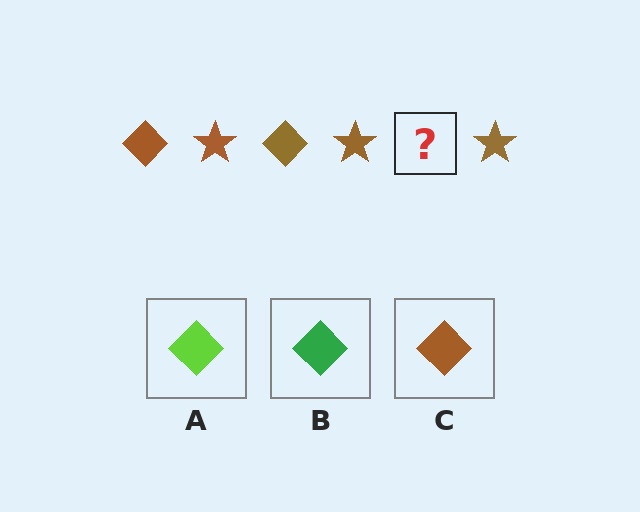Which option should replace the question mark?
Option C.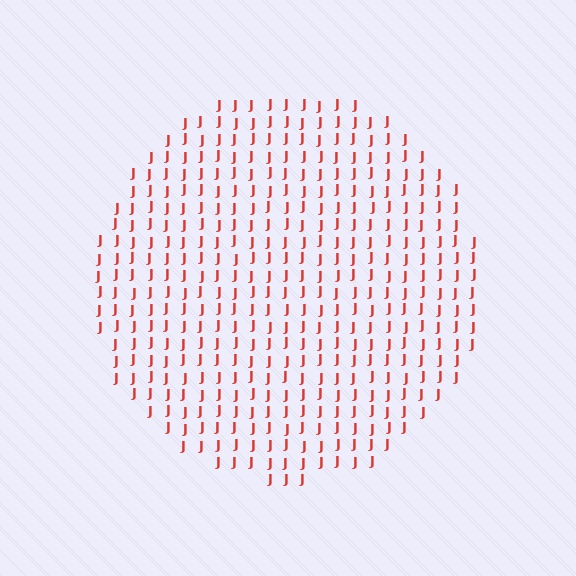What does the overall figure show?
The overall figure shows a circle.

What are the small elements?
The small elements are letter J's.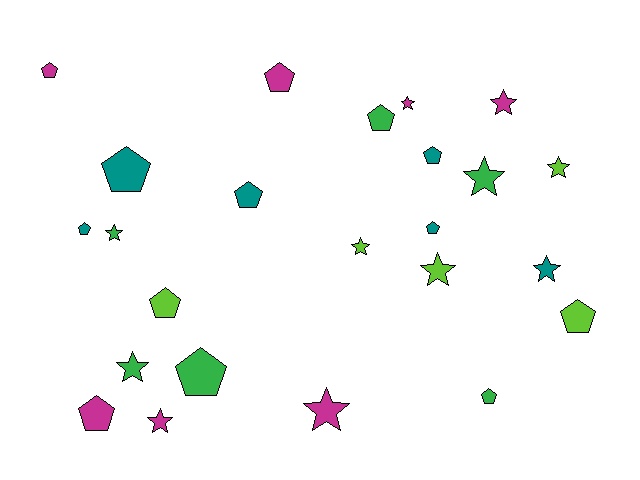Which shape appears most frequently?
Pentagon, with 13 objects.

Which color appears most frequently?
Magenta, with 7 objects.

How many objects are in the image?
There are 24 objects.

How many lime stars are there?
There are 3 lime stars.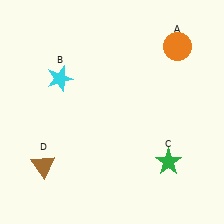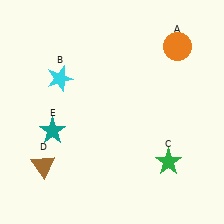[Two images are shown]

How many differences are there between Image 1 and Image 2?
There is 1 difference between the two images.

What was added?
A teal star (E) was added in Image 2.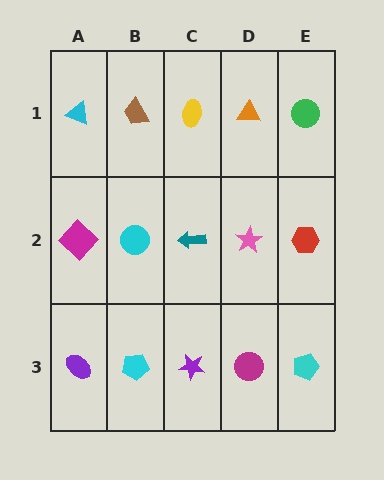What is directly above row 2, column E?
A green circle.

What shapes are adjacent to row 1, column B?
A cyan circle (row 2, column B), a cyan triangle (row 1, column A), a yellow ellipse (row 1, column C).